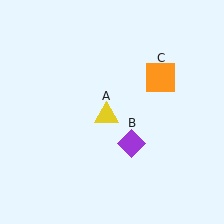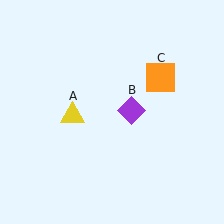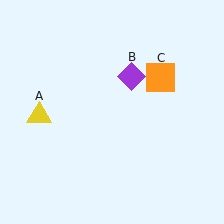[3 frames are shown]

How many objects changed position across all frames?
2 objects changed position: yellow triangle (object A), purple diamond (object B).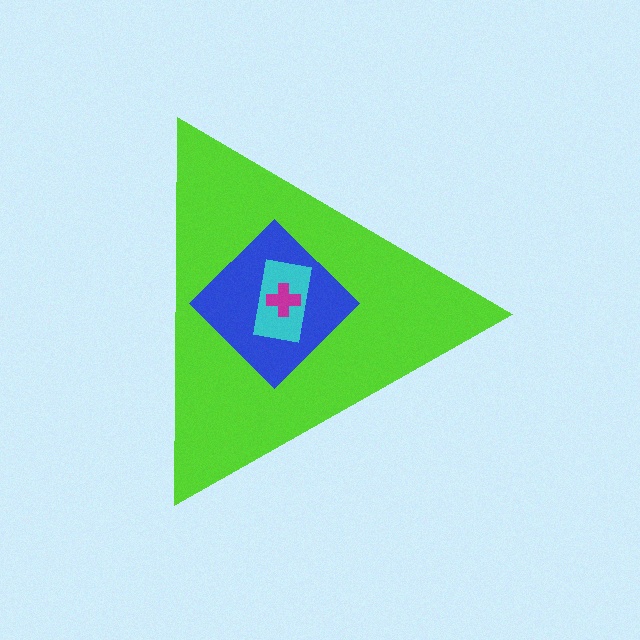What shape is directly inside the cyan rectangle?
The magenta cross.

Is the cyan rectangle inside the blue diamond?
Yes.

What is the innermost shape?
The magenta cross.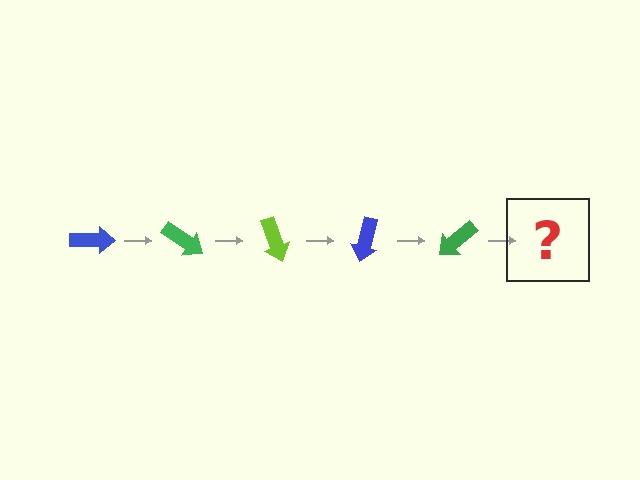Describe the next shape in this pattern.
It should be a lime arrow, rotated 175 degrees from the start.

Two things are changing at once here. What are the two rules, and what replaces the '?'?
The two rules are that it rotates 35 degrees each step and the color cycles through blue, green, and lime. The '?' should be a lime arrow, rotated 175 degrees from the start.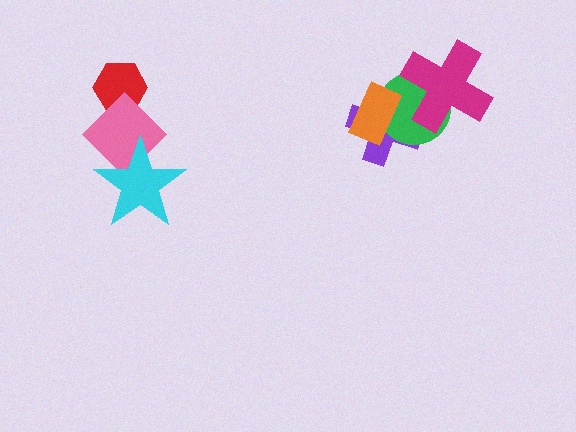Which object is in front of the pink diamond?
The cyan star is in front of the pink diamond.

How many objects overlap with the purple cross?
3 objects overlap with the purple cross.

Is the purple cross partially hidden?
Yes, it is partially covered by another shape.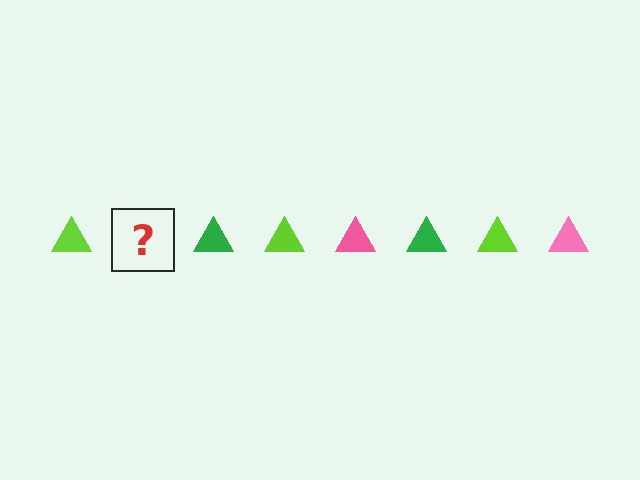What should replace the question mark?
The question mark should be replaced with a pink triangle.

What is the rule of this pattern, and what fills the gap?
The rule is that the pattern cycles through lime, pink, green triangles. The gap should be filled with a pink triangle.